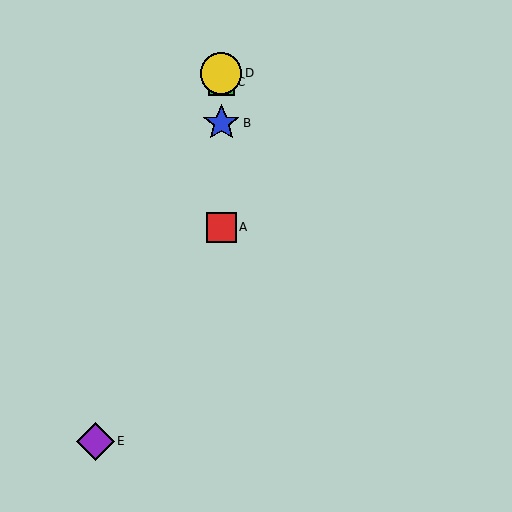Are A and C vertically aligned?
Yes, both are at x≈221.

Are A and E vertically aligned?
No, A is at x≈221 and E is at x≈95.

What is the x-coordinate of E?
Object E is at x≈95.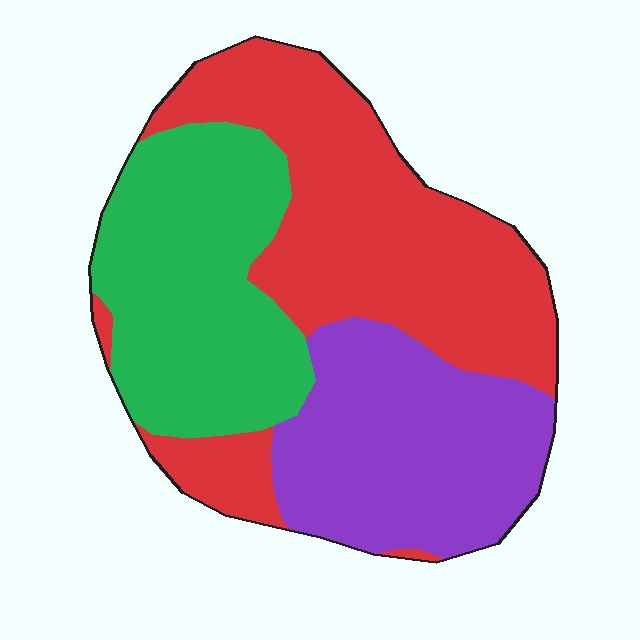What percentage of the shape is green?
Green covers roughly 30% of the shape.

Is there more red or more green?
Red.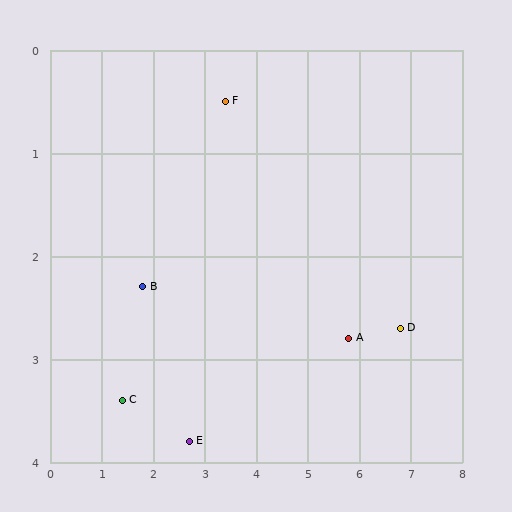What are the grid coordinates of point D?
Point D is at approximately (6.8, 2.7).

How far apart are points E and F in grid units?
Points E and F are about 3.4 grid units apart.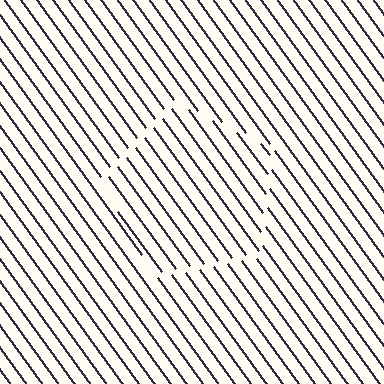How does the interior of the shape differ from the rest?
The interior of the shape contains the same grating, shifted by half a period — the contour is defined by the phase discontinuity where line-ends from the inner and outer gratings abut.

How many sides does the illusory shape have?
5 sides — the line-ends trace a pentagon.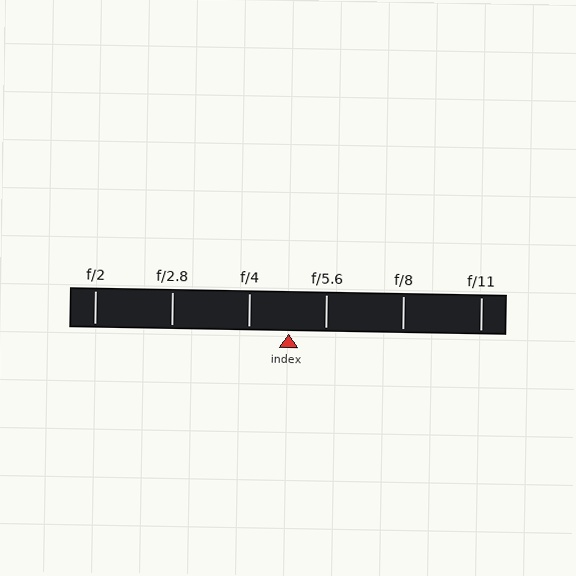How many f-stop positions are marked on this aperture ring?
There are 6 f-stop positions marked.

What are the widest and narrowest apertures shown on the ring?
The widest aperture shown is f/2 and the narrowest is f/11.